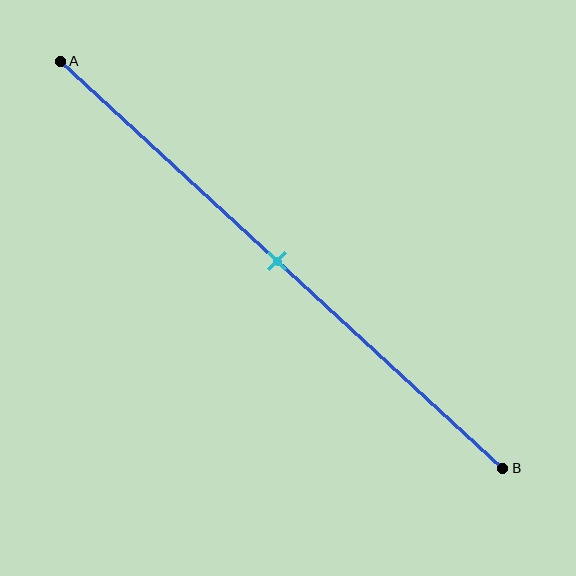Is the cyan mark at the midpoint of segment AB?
Yes, the mark is approximately at the midpoint.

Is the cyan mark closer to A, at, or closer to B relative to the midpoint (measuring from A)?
The cyan mark is approximately at the midpoint of segment AB.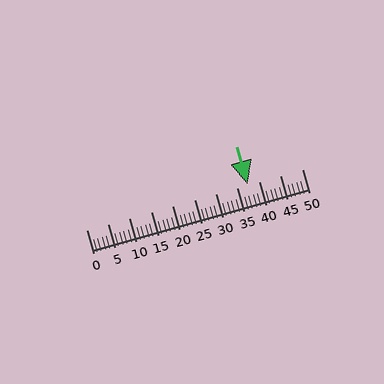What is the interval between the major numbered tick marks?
The major tick marks are spaced 5 units apart.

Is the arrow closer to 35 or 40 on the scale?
The arrow is closer to 35.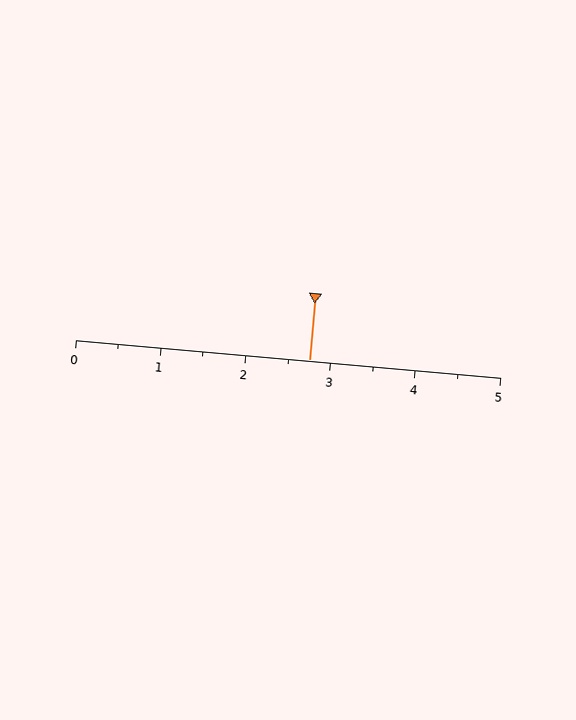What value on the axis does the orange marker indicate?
The marker indicates approximately 2.8.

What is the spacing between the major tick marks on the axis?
The major ticks are spaced 1 apart.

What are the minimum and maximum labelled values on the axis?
The axis runs from 0 to 5.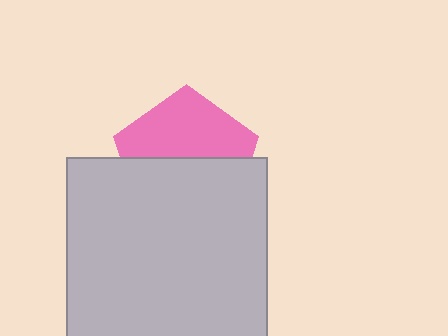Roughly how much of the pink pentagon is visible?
About half of it is visible (roughly 48%).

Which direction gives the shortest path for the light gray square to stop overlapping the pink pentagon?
Moving down gives the shortest separation.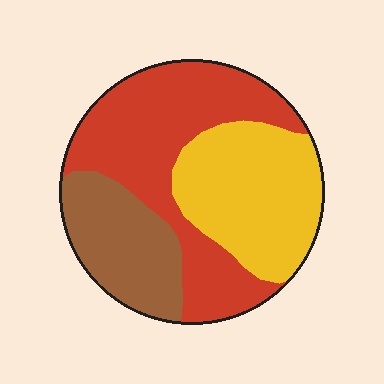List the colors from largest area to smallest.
From largest to smallest: red, yellow, brown.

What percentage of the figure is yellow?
Yellow covers roughly 35% of the figure.